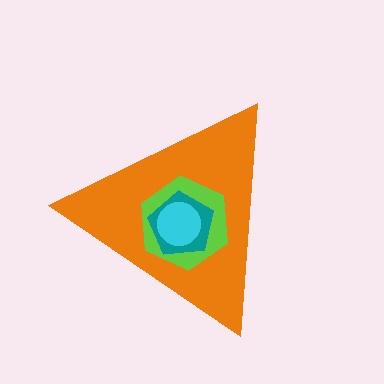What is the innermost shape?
The cyan circle.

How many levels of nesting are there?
4.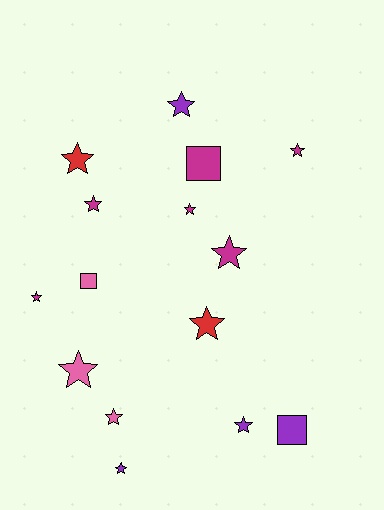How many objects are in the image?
There are 15 objects.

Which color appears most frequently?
Magenta, with 6 objects.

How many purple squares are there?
There is 1 purple square.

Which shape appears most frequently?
Star, with 12 objects.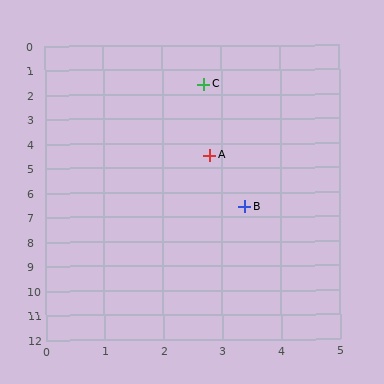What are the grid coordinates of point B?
Point B is at approximately (3.4, 6.6).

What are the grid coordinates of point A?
Point A is at approximately (2.8, 4.5).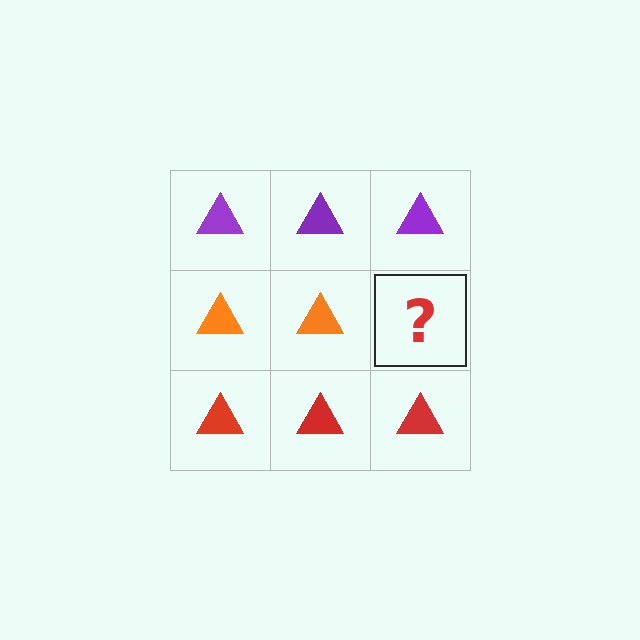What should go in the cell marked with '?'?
The missing cell should contain an orange triangle.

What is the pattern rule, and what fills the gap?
The rule is that each row has a consistent color. The gap should be filled with an orange triangle.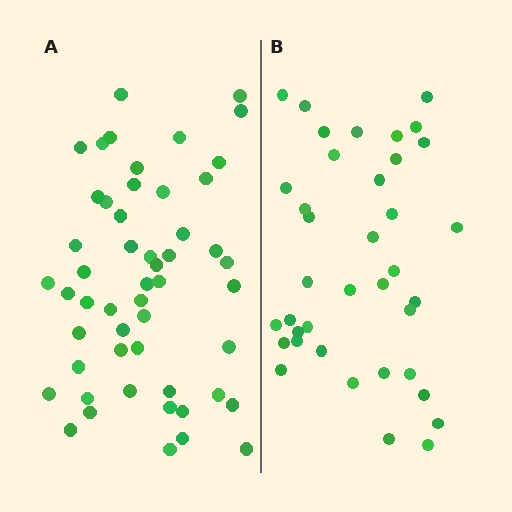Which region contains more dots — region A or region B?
Region A (the left region) has more dots.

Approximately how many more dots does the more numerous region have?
Region A has approximately 15 more dots than region B.